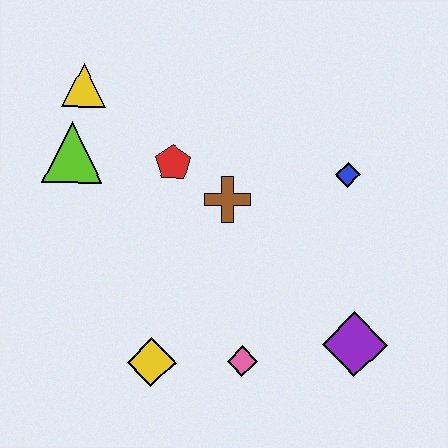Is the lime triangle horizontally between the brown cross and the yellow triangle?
No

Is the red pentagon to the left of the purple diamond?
Yes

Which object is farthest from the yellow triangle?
The purple diamond is farthest from the yellow triangle.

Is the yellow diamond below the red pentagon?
Yes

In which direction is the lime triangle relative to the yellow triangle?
The lime triangle is below the yellow triangle.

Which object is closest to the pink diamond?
The yellow diamond is closest to the pink diamond.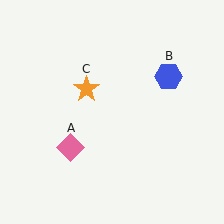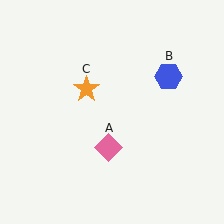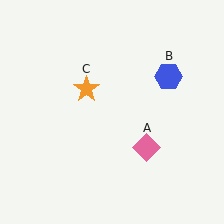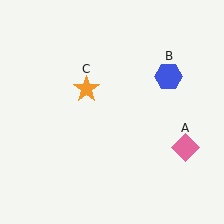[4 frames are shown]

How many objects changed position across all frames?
1 object changed position: pink diamond (object A).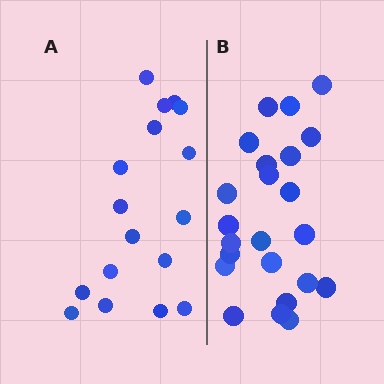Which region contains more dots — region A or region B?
Region B (the right region) has more dots.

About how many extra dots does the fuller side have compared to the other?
Region B has about 6 more dots than region A.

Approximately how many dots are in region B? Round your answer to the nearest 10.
About 20 dots. (The exact count is 23, which rounds to 20.)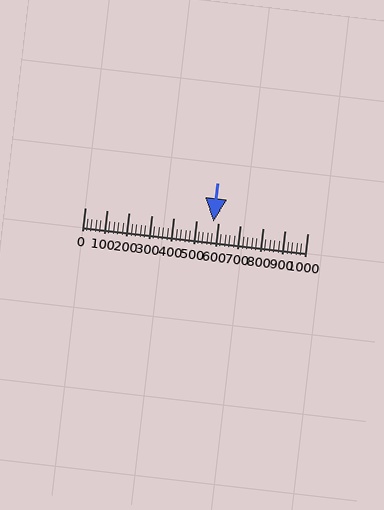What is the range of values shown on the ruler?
The ruler shows values from 0 to 1000.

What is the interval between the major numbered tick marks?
The major tick marks are spaced 100 units apart.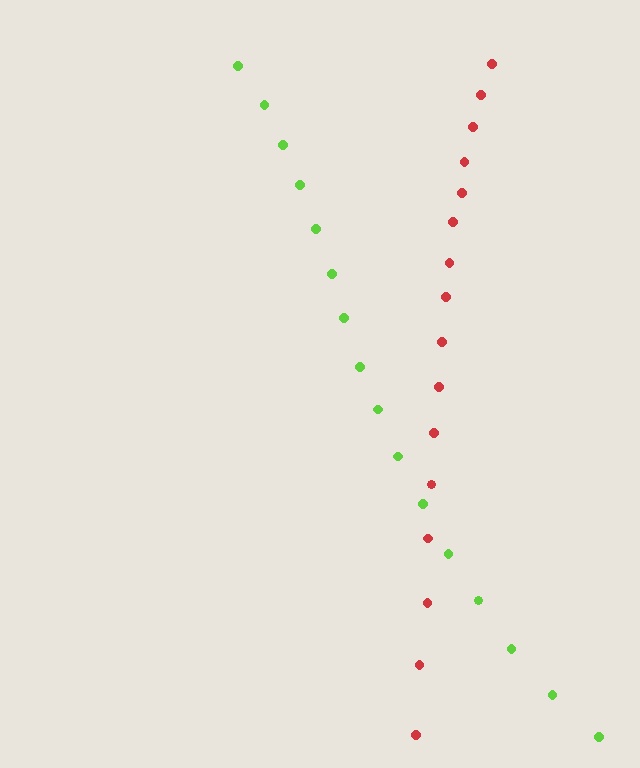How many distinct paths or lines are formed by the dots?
There are 2 distinct paths.